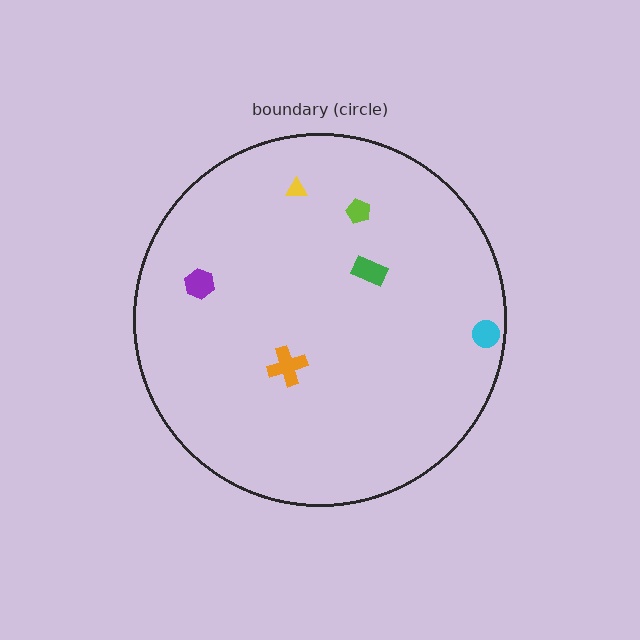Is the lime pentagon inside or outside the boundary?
Inside.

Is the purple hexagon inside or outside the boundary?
Inside.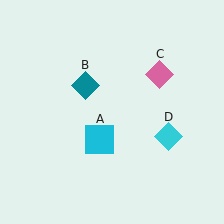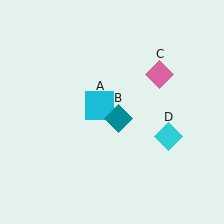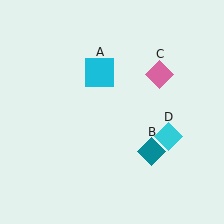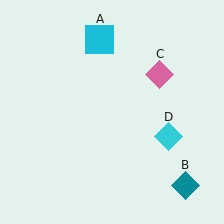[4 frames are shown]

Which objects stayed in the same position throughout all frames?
Pink diamond (object C) and cyan diamond (object D) remained stationary.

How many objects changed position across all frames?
2 objects changed position: cyan square (object A), teal diamond (object B).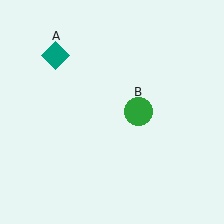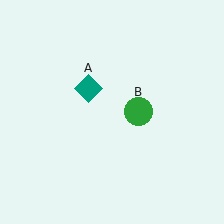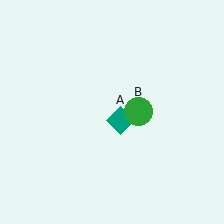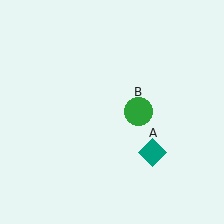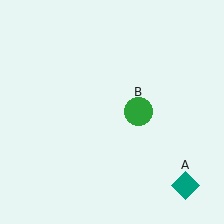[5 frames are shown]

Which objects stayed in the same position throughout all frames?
Green circle (object B) remained stationary.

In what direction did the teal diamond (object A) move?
The teal diamond (object A) moved down and to the right.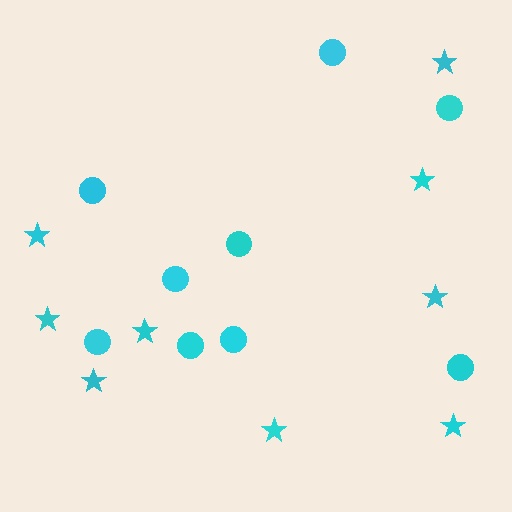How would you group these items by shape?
There are 2 groups: one group of circles (9) and one group of stars (9).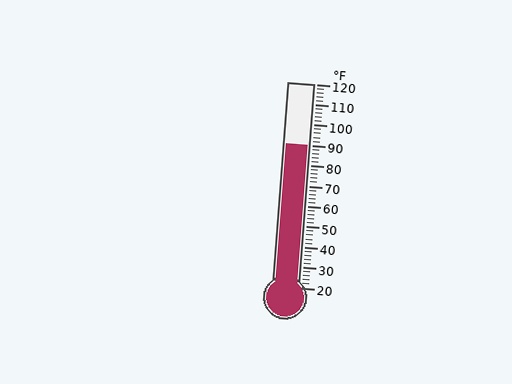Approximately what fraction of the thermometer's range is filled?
The thermometer is filled to approximately 70% of its range.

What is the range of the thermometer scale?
The thermometer scale ranges from 20°F to 120°F.